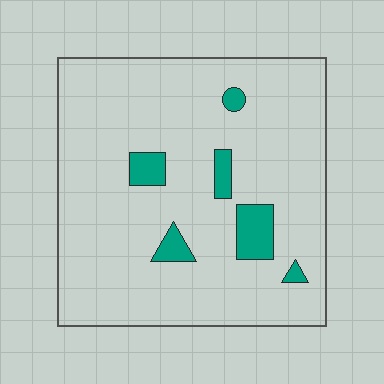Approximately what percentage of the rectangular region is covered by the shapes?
Approximately 10%.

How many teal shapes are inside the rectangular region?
6.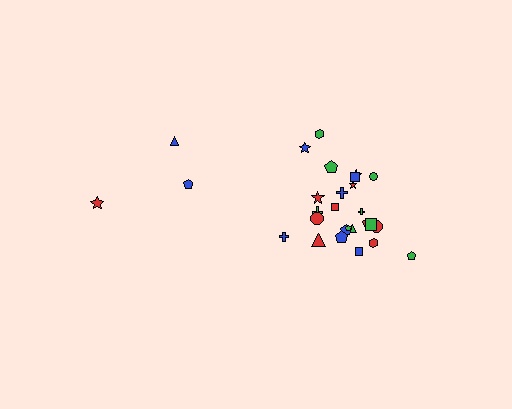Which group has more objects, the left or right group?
The right group.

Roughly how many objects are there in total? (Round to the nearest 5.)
Roughly 30 objects in total.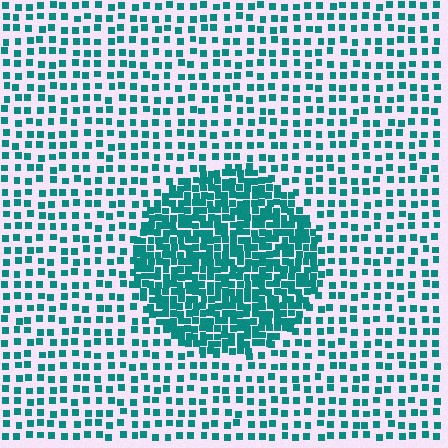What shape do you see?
I see a circle.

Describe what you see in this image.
The image contains small teal elements arranged at two different densities. A circle-shaped region is visible where the elements are more densely packed than the surrounding area.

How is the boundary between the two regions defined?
The boundary is defined by a change in element density (approximately 2.5x ratio). All elements are the same color, size, and shape.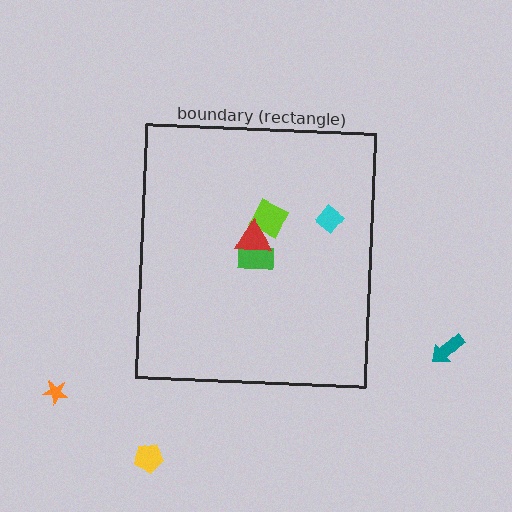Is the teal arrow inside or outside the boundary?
Outside.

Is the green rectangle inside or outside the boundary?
Inside.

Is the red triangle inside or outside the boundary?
Inside.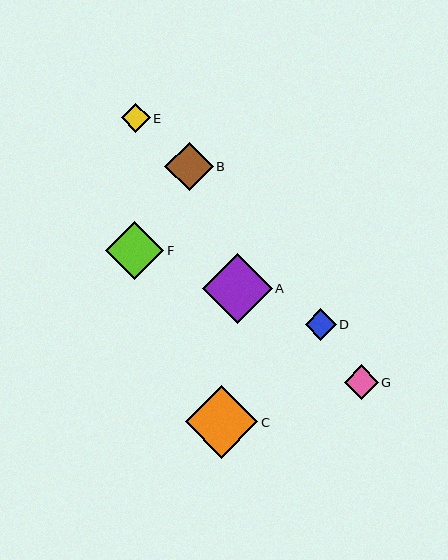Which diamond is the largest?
Diamond C is the largest with a size of approximately 73 pixels.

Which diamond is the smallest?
Diamond E is the smallest with a size of approximately 29 pixels.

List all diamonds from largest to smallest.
From largest to smallest: C, A, F, B, G, D, E.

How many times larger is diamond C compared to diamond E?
Diamond C is approximately 2.5 times the size of diamond E.